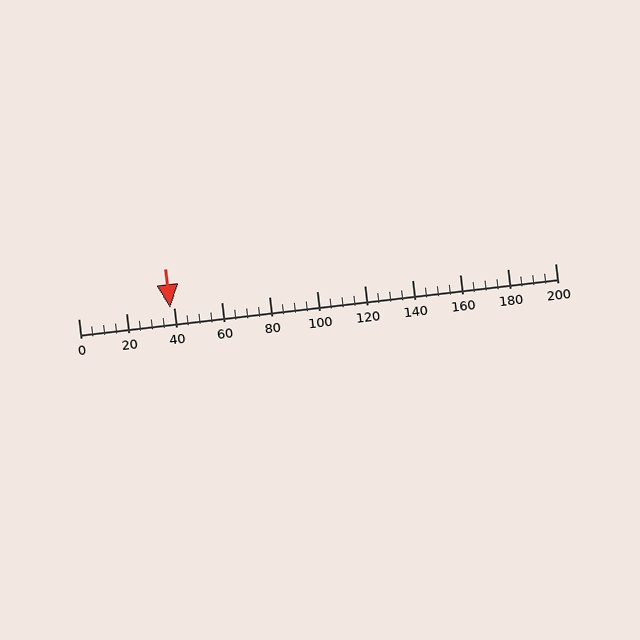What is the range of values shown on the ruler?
The ruler shows values from 0 to 200.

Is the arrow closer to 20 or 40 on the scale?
The arrow is closer to 40.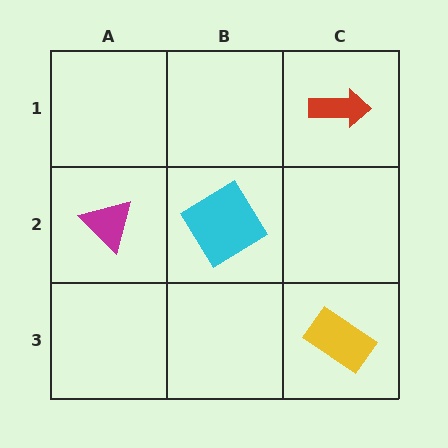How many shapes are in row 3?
1 shape.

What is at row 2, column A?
A magenta triangle.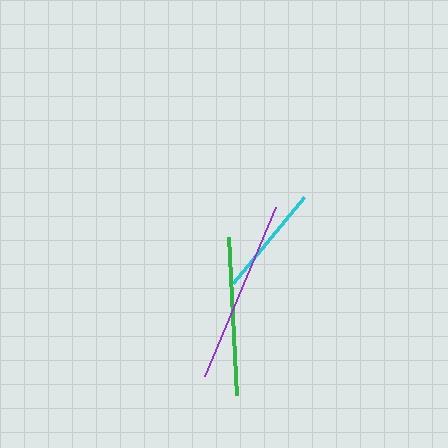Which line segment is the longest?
The purple line is the longest at approximately 184 pixels.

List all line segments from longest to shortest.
From longest to shortest: purple, green, cyan.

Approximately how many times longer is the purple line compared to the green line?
The purple line is approximately 1.2 times the length of the green line.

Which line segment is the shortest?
The cyan line is the shortest at approximately 112 pixels.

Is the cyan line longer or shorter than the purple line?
The purple line is longer than the cyan line.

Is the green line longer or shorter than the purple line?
The purple line is longer than the green line.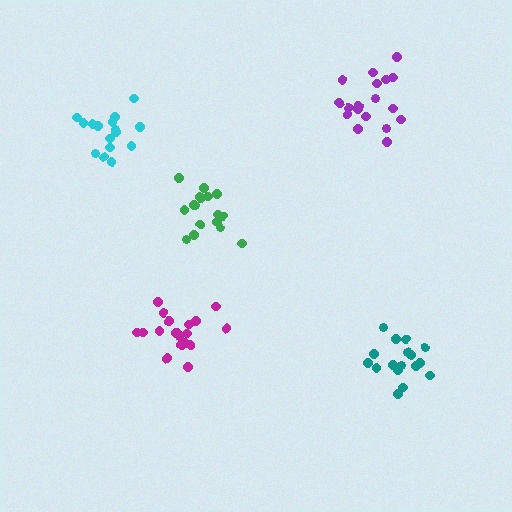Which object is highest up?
The purple cluster is topmost.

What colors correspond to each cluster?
The clusters are colored: teal, magenta, purple, cyan, green.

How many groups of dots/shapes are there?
There are 5 groups.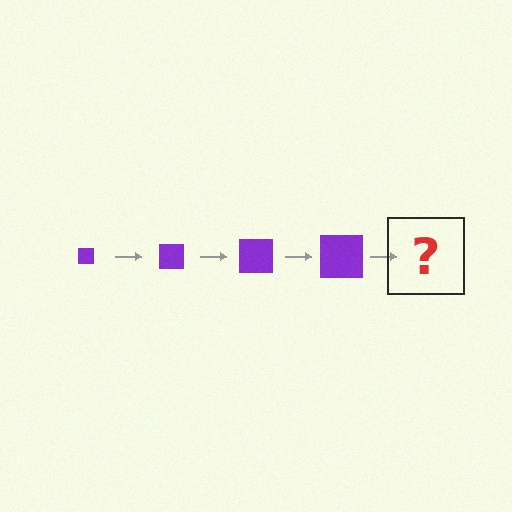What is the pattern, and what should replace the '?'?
The pattern is that the square gets progressively larger each step. The '?' should be a purple square, larger than the previous one.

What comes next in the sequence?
The next element should be a purple square, larger than the previous one.